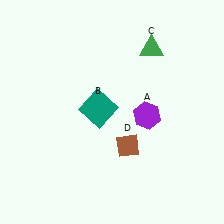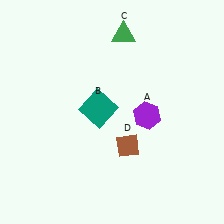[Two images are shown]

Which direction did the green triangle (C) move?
The green triangle (C) moved left.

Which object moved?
The green triangle (C) moved left.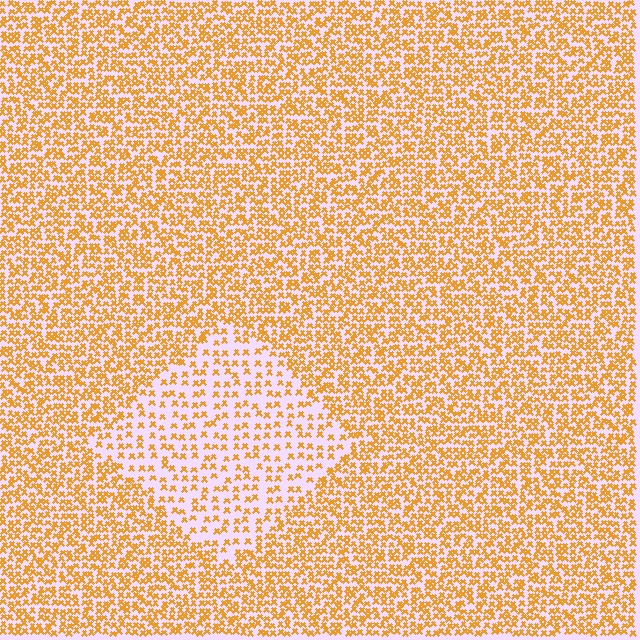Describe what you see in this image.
The image contains small orange elements arranged at two different densities. A diamond-shaped region is visible where the elements are less densely packed than the surrounding area.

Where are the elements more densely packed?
The elements are more densely packed outside the diamond boundary.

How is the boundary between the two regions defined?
The boundary is defined by a change in element density (approximately 2.1x ratio). All elements are the same color, size, and shape.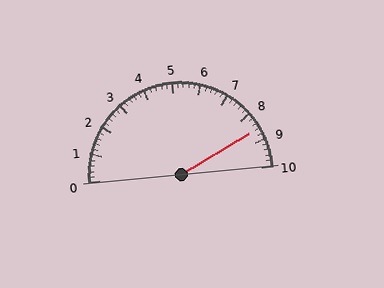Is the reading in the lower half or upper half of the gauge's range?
The reading is in the upper half of the range (0 to 10).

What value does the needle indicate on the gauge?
The needle indicates approximately 8.6.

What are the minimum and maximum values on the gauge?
The gauge ranges from 0 to 10.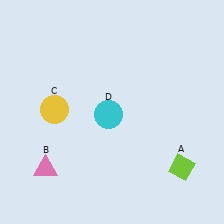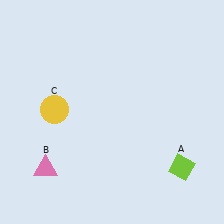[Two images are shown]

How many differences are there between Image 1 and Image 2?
There is 1 difference between the two images.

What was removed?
The cyan circle (D) was removed in Image 2.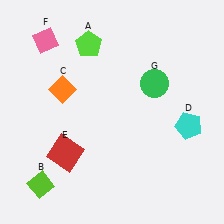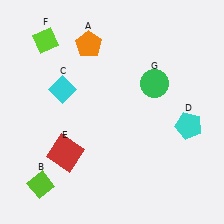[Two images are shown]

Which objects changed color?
A changed from lime to orange. C changed from orange to cyan. F changed from pink to lime.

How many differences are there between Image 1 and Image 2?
There are 3 differences between the two images.